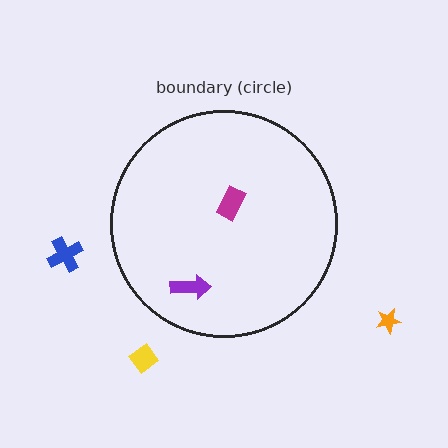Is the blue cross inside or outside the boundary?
Outside.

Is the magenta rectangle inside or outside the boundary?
Inside.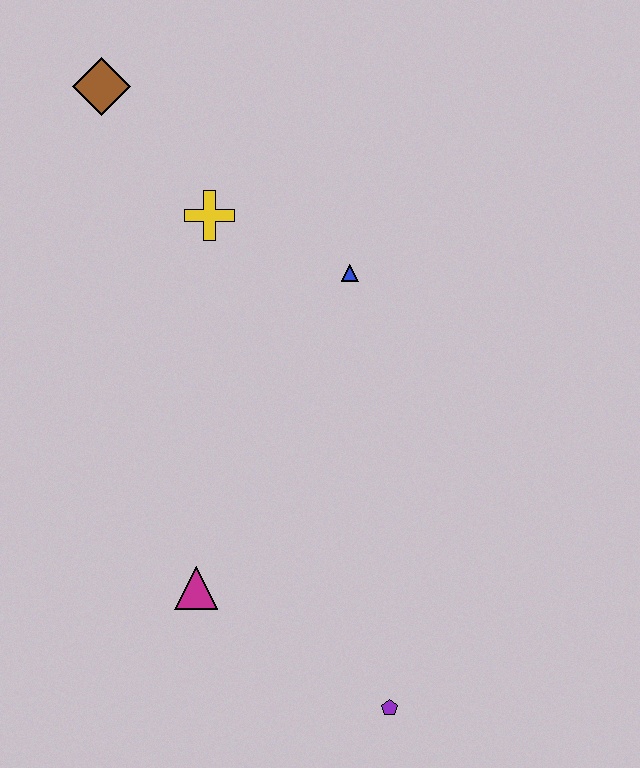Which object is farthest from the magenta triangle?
The brown diamond is farthest from the magenta triangle.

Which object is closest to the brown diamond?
The yellow cross is closest to the brown diamond.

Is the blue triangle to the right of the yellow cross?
Yes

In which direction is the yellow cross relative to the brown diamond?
The yellow cross is below the brown diamond.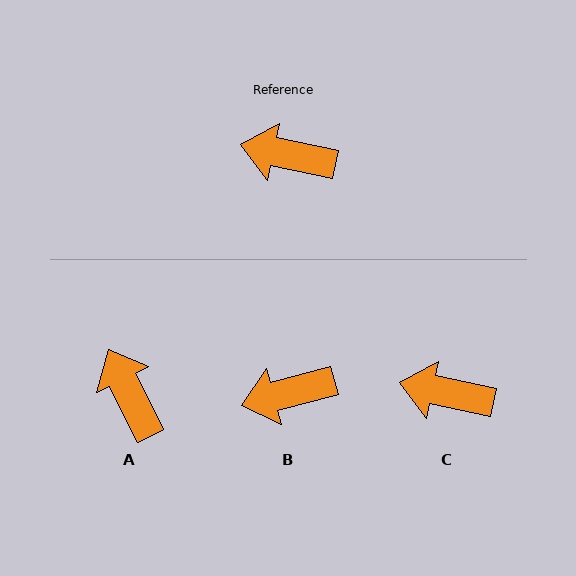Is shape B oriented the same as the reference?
No, it is off by about 27 degrees.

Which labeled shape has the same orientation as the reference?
C.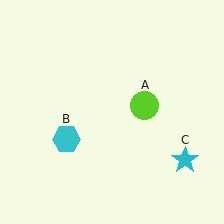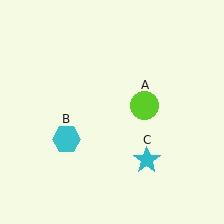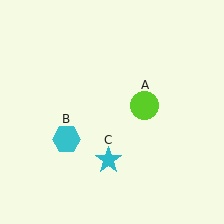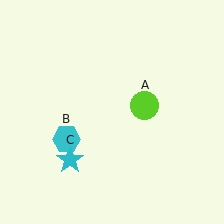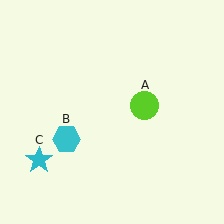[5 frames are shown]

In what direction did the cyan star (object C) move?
The cyan star (object C) moved left.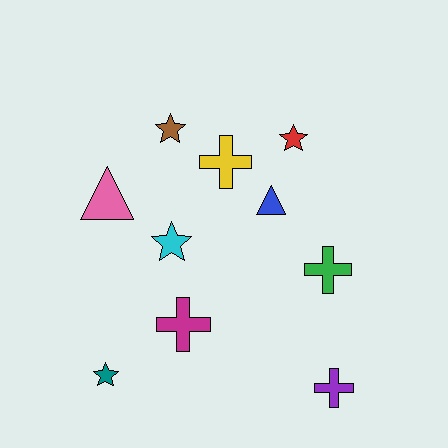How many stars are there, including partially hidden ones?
There are 4 stars.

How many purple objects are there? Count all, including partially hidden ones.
There is 1 purple object.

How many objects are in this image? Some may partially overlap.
There are 10 objects.